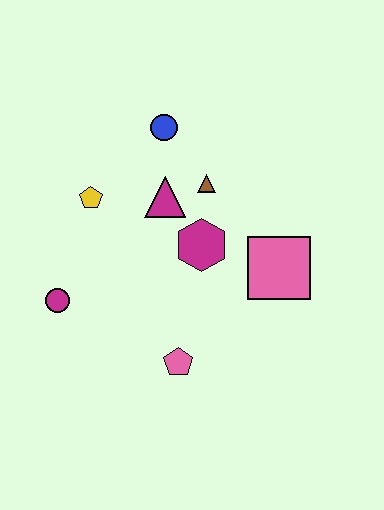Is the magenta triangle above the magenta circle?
Yes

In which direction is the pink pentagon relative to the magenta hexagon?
The pink pentagon is below the magenta hexagon.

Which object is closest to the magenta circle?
The yellow pentagon is closest to the magenta circle.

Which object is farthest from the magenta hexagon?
The magenta circle is farthest from the magenta hexagon.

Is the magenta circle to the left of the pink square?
Yes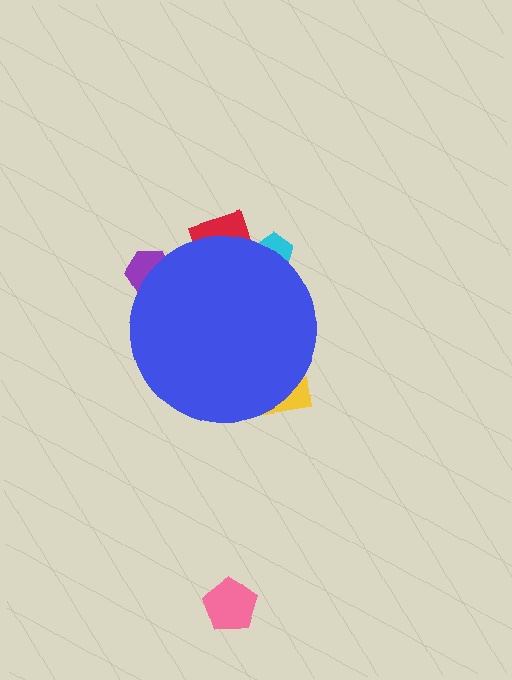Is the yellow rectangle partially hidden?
Yes, the yellow rectangle is partially hidden behind the blue circle.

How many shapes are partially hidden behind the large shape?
4 shapes are partially hidden.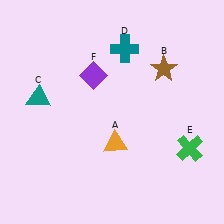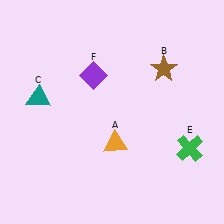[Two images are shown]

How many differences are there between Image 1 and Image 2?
There is 1 difference between the two images.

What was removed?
The teal cross (D) was removed in Image 2.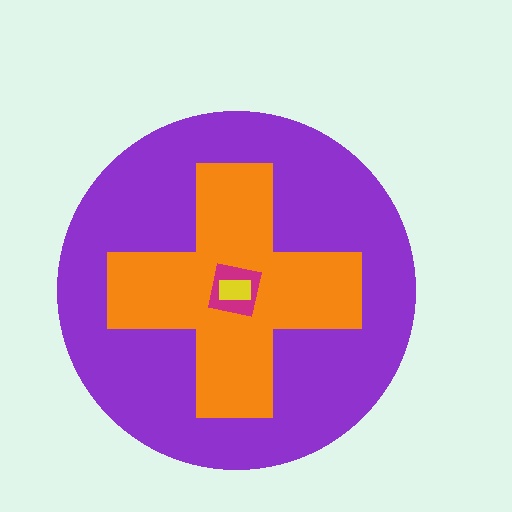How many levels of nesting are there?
4.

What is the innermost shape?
The yellow rectangle.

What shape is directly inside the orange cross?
The magenta square.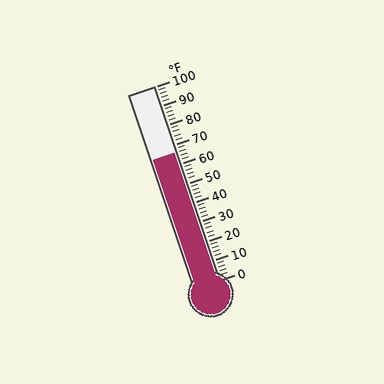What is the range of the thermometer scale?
The thermometer scale ranges from 0°F to 100°F.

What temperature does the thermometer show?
The thermometer shows approximately 66°F.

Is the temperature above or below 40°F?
The temperature is above 40°F.